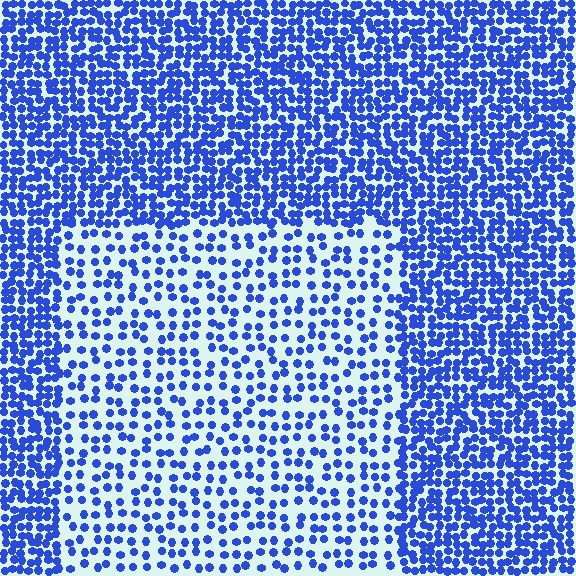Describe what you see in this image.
The image contains small blue elements arranged at two different densities. A rectangle-shaped region is visible where the elements are less densely packed than the surrounding area.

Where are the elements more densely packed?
The elements are more densely packed outside the rectangle boundary.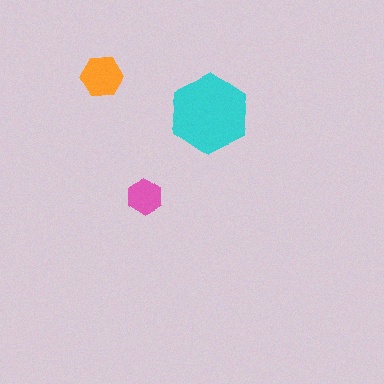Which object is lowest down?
The pink hexagon is bottommost.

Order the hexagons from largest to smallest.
the cyan one, the orange one, the pink one.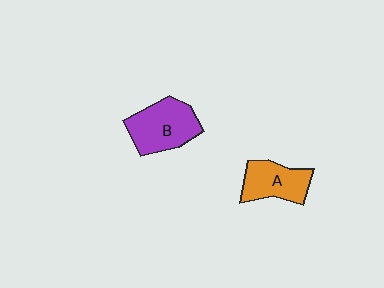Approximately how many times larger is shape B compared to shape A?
Approximately 1.3 times.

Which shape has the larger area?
Shape B (purple).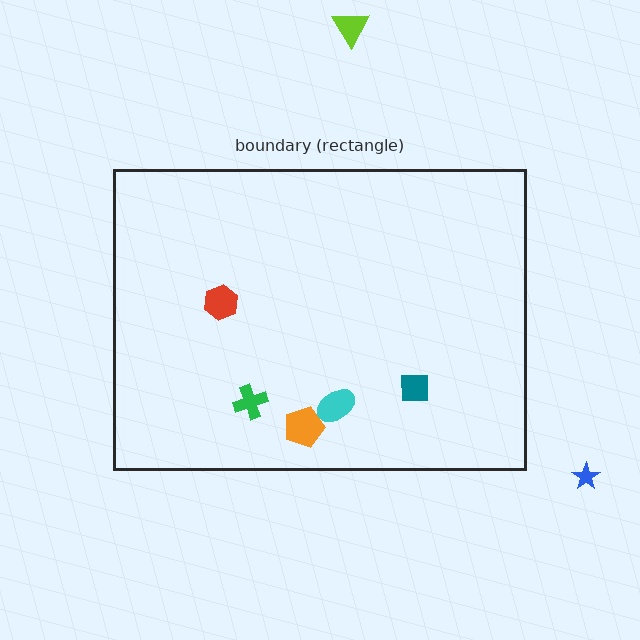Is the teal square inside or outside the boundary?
Inside.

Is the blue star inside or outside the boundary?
Outside.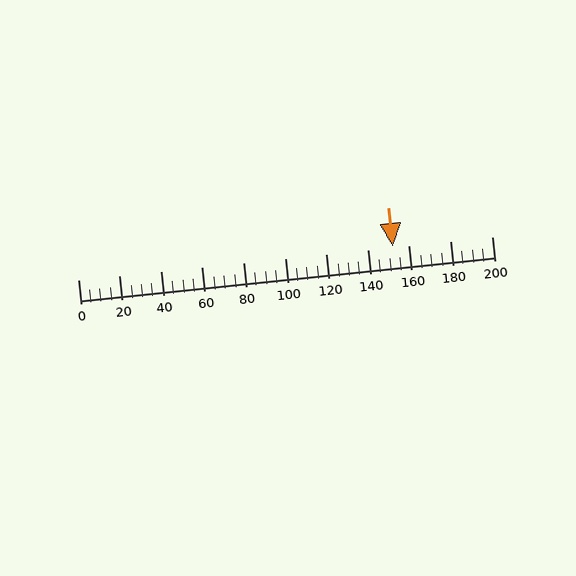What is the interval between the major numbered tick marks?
The major tick marks are spaced 20 units apart.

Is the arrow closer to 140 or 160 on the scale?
The arrow is closer to 160.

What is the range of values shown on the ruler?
The ruler shows values from 0 to 200.